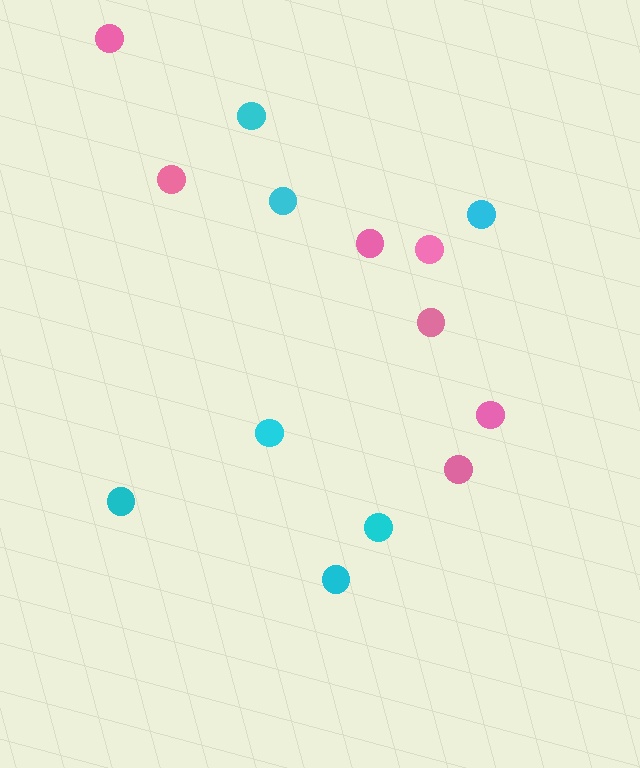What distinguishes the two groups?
There are 2 groups: one group of cyan circles (7) and one group of pink circles (7).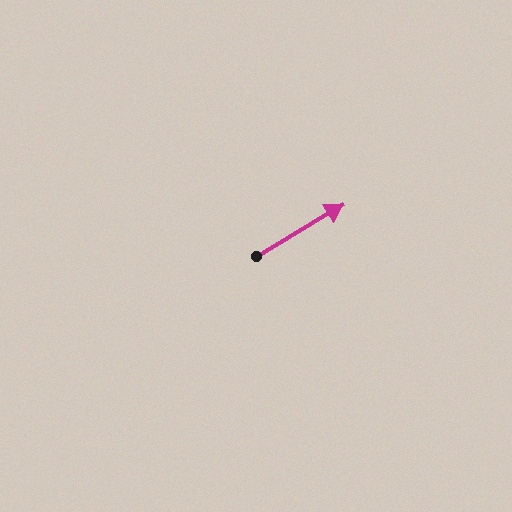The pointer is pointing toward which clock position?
Roughly 2 o'clock.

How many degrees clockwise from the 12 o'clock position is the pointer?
Approximately 59 degrees.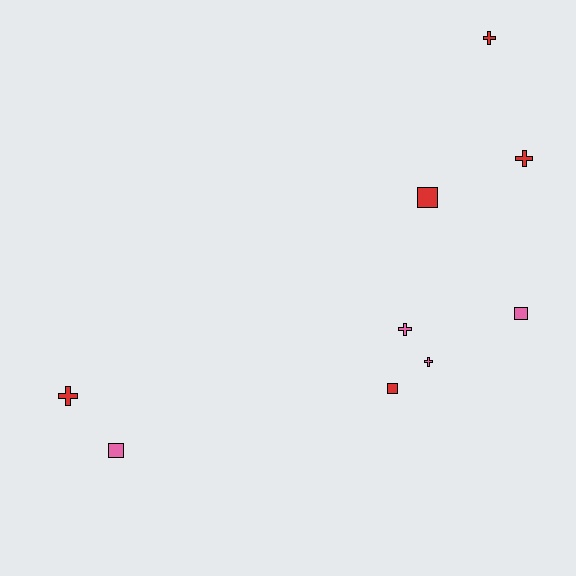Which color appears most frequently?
Red, with 5 objects.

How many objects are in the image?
There are 9 objects.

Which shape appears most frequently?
Cross, with 5 objects.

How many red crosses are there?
There are 3 red crosses.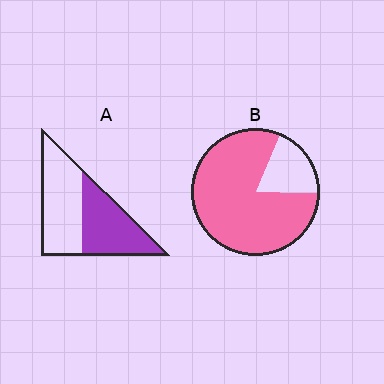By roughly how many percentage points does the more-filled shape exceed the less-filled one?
By roughly 35 percentage points (B over A).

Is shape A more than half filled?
Roughly half.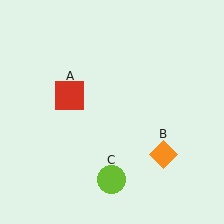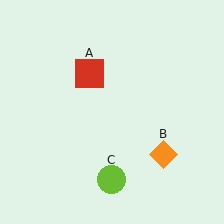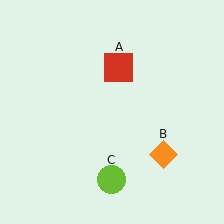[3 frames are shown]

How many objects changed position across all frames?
1 object changed position: red square (object A).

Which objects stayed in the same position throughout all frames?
Orange diamond (object B) and lime circle (object C) remained stationary.